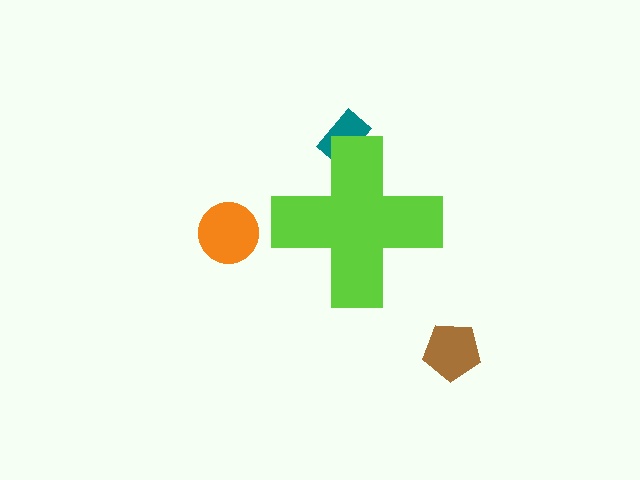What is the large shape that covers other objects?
A lime cross.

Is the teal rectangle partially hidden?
Yes, the teal rectangle is partially hidden behind the lime cross.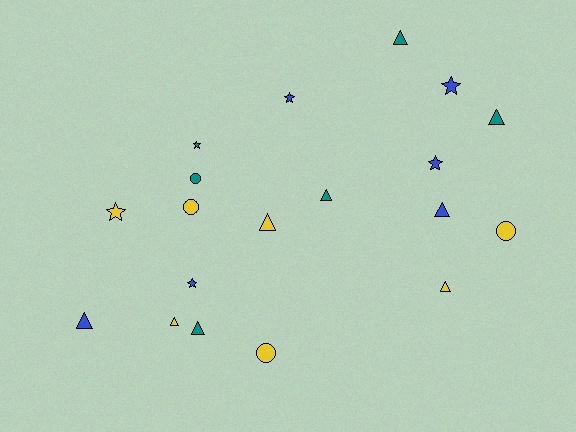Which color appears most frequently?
Yellow, with 7 objects.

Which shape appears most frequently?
Triangle, with 9 objects.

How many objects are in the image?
There are 19 objects.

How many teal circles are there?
There is 1 teal circle.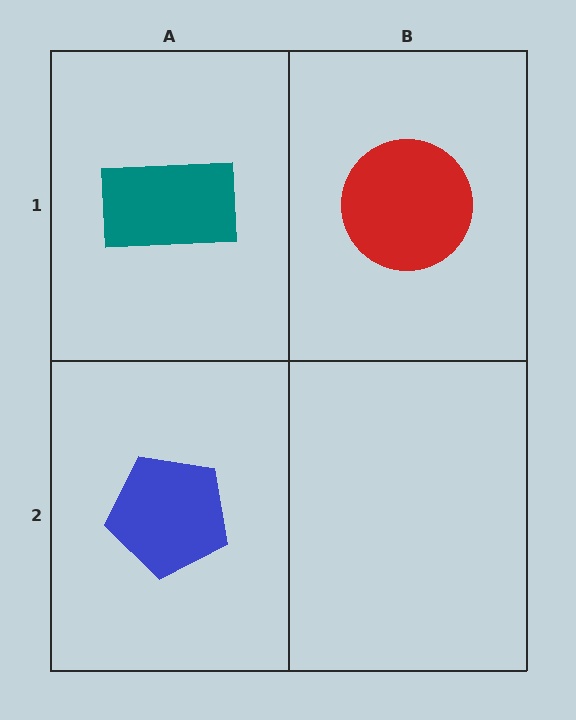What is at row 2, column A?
A blue pentagon.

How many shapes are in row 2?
1 shape.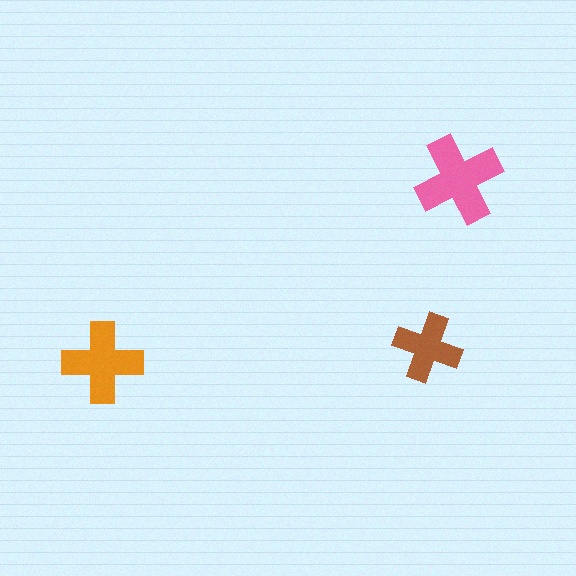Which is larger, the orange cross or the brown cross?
The orange one.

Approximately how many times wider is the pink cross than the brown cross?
About 1.5 times wider.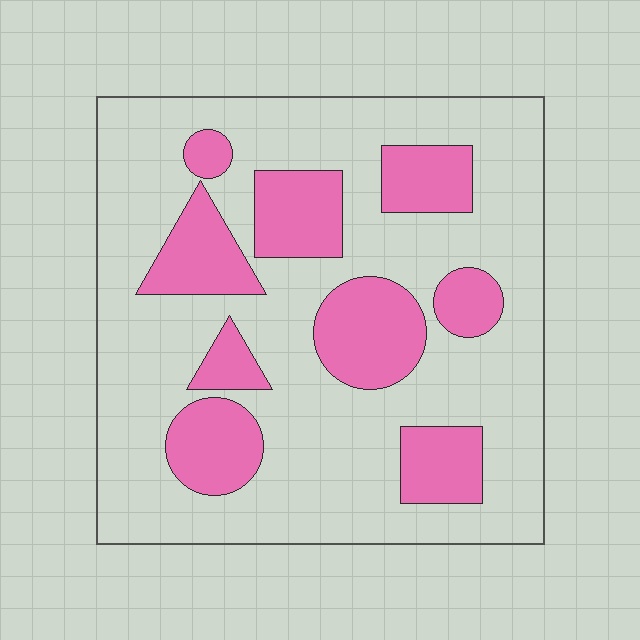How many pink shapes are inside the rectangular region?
9.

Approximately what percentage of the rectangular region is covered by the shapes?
Approximately 25%.